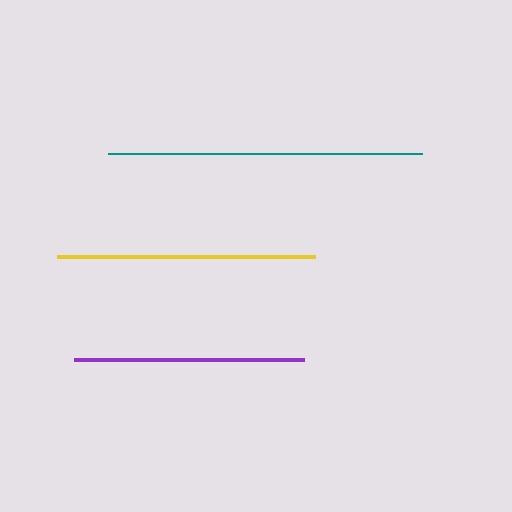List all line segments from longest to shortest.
From longest to shortest: teal, yellow, purple.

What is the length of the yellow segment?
The yellow segment is approximately 258 pixels long.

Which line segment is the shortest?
The purple line is the shortest at approximately 230 pixels.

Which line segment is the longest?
The teal line is the longest at approximately 314 pixels.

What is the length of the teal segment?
The teal segment is approximately 314 pixels long.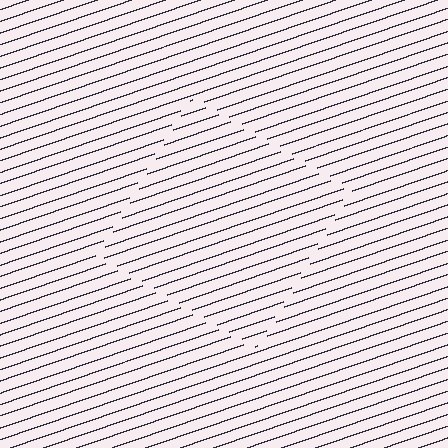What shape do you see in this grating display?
An illusory square. The interior of the shape contains the same grating, shifted by half a period — the contour is defined by the phase discontinuity where line-ends from the inner and outer gratings abut.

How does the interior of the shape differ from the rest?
The interior of the shape contains the same grating, shifted by half a period — the contour is defined by the phase discontinuity where line-ends from the inner and outer gratings abut.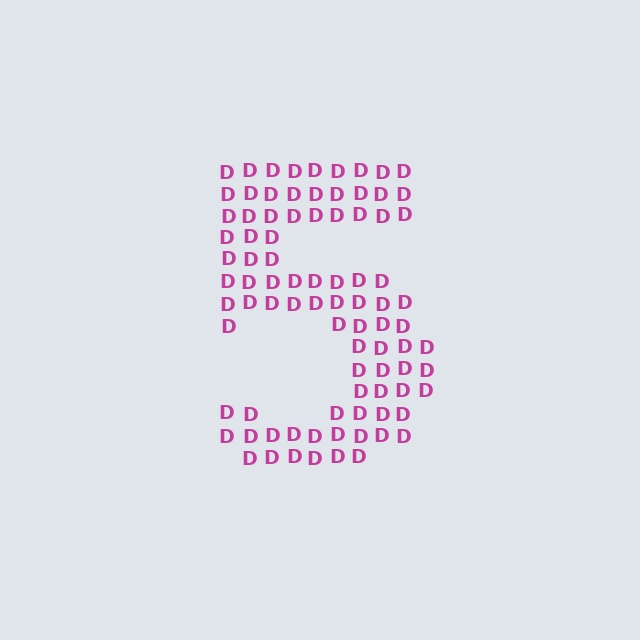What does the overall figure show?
The overall figure shows the digit 5.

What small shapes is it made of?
It is made of small letter D's.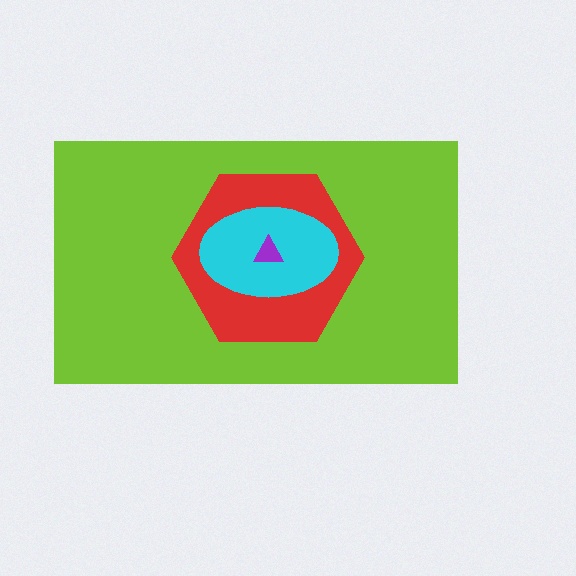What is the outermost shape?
The lime rectangle.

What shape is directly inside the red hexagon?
The cyan ellipse.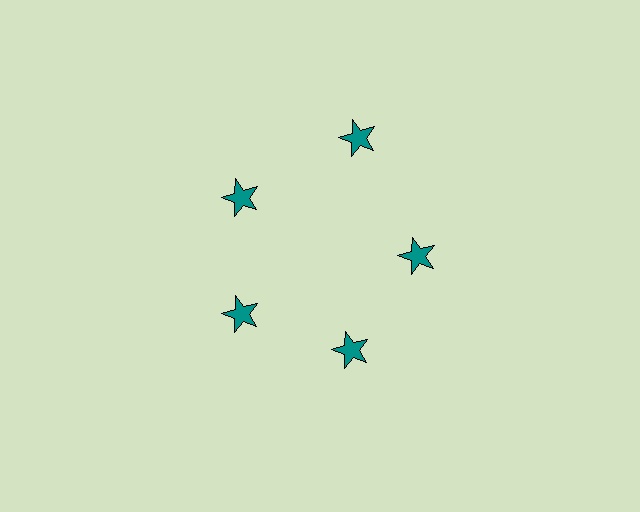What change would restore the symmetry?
The symmetry would be restored by moving it inward, back onto the ring so that all 5 stars sit at equal angles and equal distance from the center.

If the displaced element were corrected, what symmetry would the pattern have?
It would have 5-fold rotational symmetry — the pattern would map onto itself every 72 degrees.